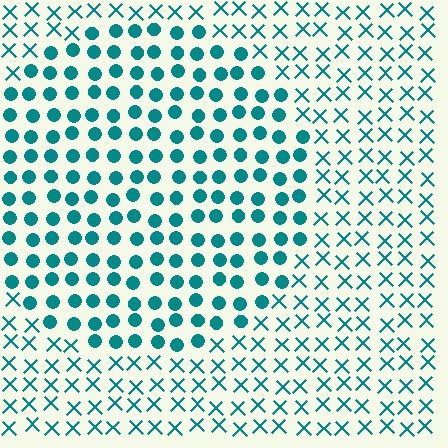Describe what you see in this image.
The image is filled with small teal elements arranged in a uniform grid. A circle-shaped region contains circles, while the surrounding area contains X marks. The boundary is defined purely by the change in element shape.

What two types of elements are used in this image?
The image uses circles inside the circle region and X marks outside it.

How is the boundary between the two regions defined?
The boundary is defined by a change in element shape: circles inside vs. X marks outside. All elements share the same color and spacing.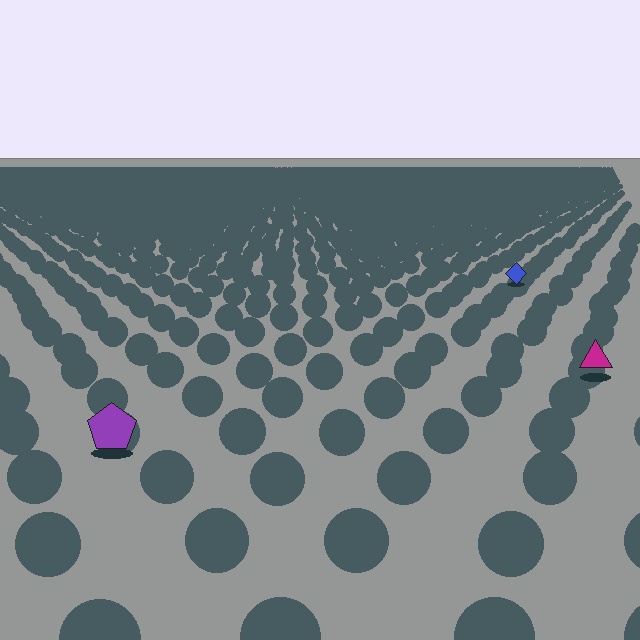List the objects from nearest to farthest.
From nearest to farthest: the purple pentagon, the magenta triangle, the blue diamond.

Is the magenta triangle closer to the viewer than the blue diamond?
Yes. The magenta triangle is closer — you can tell from the texture gradient: the ground texture is coarser near it.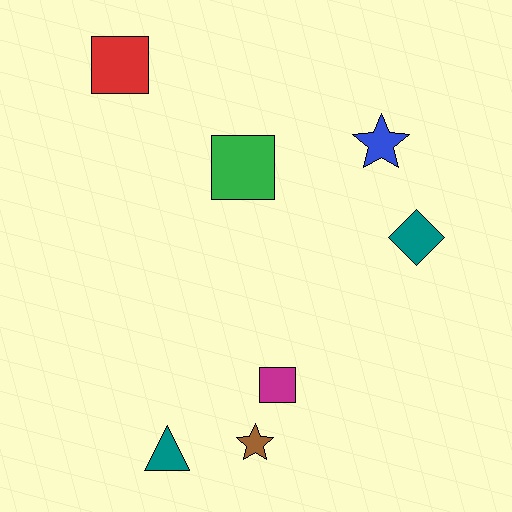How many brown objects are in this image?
There is 1 brown object.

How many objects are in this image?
There are 7 objects.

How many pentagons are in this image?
There are no pentagons.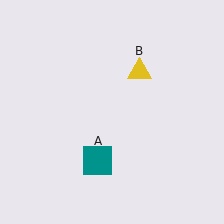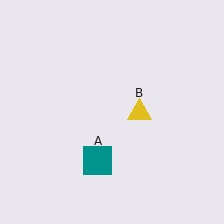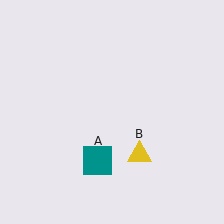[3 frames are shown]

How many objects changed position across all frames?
1 object changed position: yellow triangle (object B).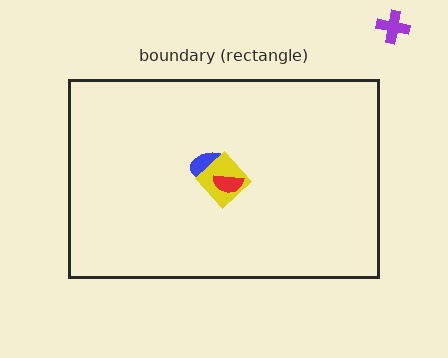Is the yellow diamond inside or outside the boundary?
Inside.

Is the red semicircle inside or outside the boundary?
Inside.